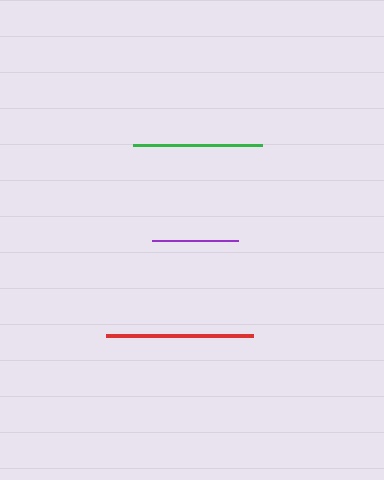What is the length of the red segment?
The red segment is approximately 146 pixels long.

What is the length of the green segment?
The green segment is approximately 129 pixels long.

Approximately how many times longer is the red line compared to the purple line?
The red line is approximately 1.7 times the length of the purple line.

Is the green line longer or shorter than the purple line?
The green line is longer than the purple line.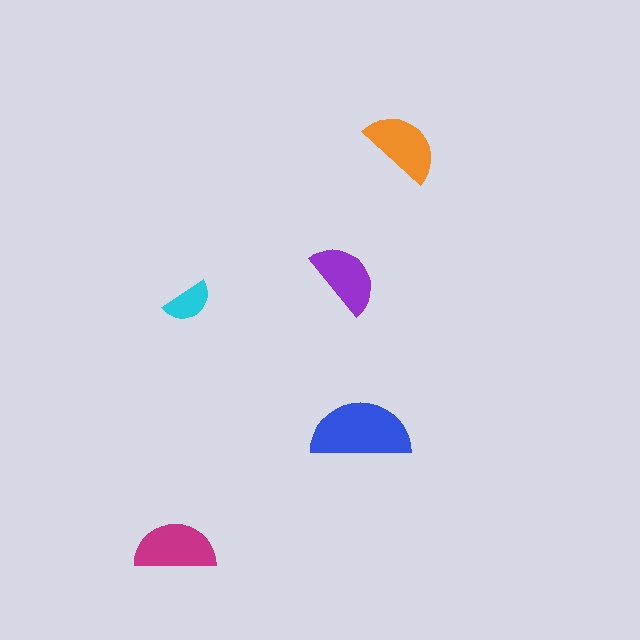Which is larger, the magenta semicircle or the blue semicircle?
The blue one.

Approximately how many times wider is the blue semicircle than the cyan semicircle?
About 2 times wider.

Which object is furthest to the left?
The magenta semicircle is leftmost.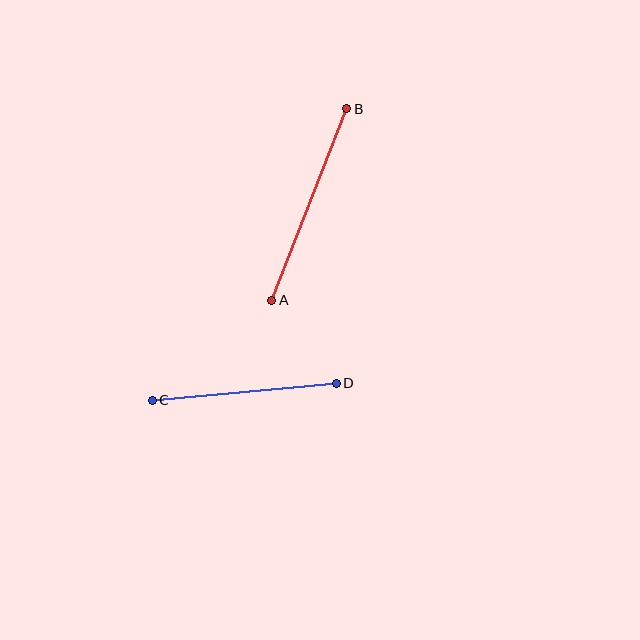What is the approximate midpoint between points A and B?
The midpoint is at approximately (309, 205) pixels.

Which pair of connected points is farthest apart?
Points A and B are farthest apart.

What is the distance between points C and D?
The distance is approximately 185 pixels.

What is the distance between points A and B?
The distance is approximately 206 pixels.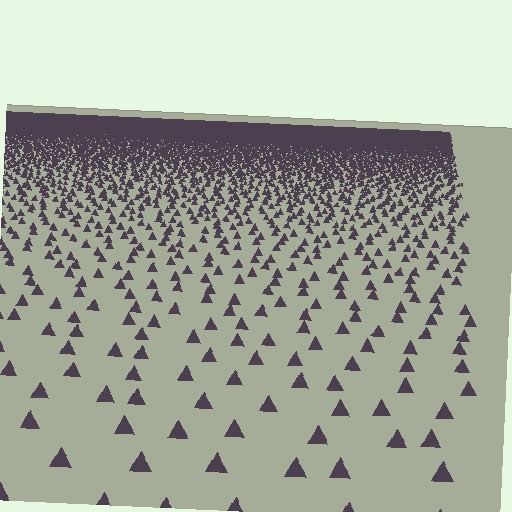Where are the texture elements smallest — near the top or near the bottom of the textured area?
Near the top.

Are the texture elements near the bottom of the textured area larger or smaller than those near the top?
Larger. Near the bottom, elements are closer to the viewer and appear at a bigger on-screen size.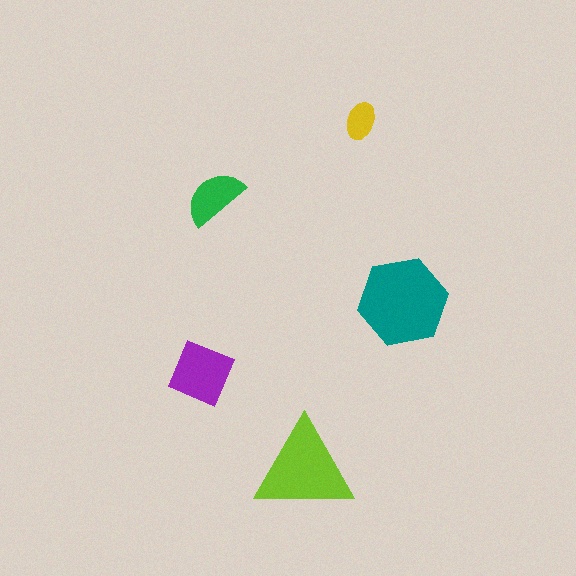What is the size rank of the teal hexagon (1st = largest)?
1st.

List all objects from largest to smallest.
The teal hexagon, the lime triangle, the purple diamond, the green semicircle, the yellow ellipse.